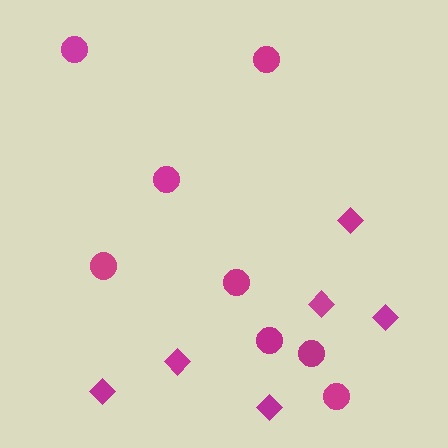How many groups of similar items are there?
There are 2 groups: one group of circles (8) and one group of diamonds (6).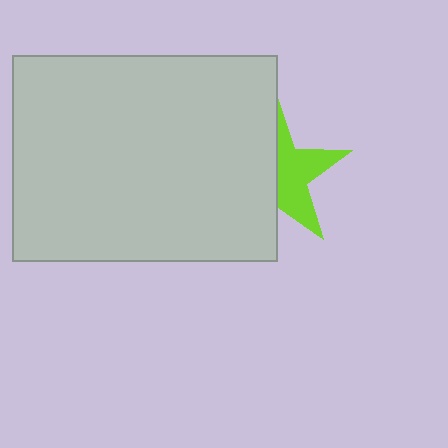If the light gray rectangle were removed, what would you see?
You would see the complete lime star.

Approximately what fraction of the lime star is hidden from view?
Roughly 52% of the lime star is hidden behind the light gray rectangle.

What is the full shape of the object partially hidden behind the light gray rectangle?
The partially hidden object is a lime star.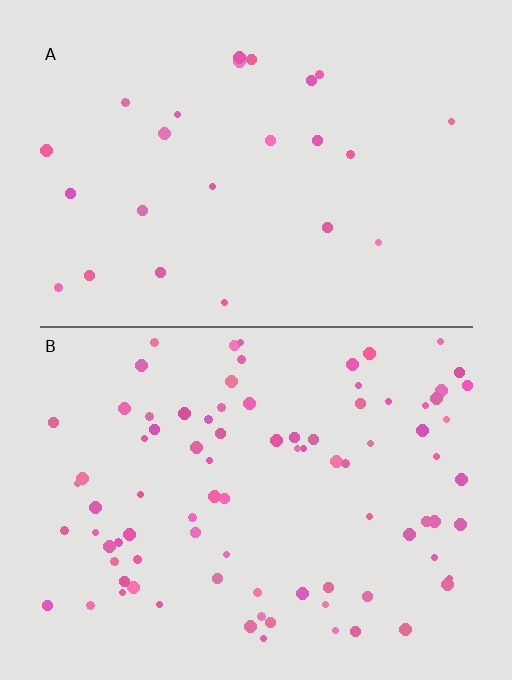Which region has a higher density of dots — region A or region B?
B (the bottom).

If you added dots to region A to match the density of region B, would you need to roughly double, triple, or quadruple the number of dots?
Approximately quadruple.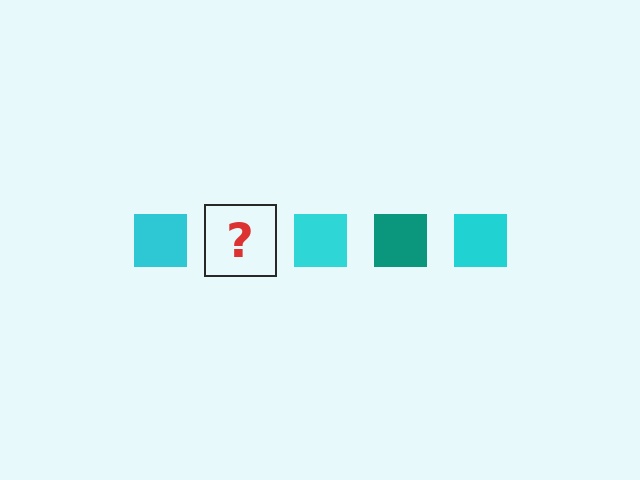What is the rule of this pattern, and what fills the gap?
The rule is that the pattern cycles through cyan, teal squares. The gap should be filled with a teal square.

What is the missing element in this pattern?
The missing element is a teal square.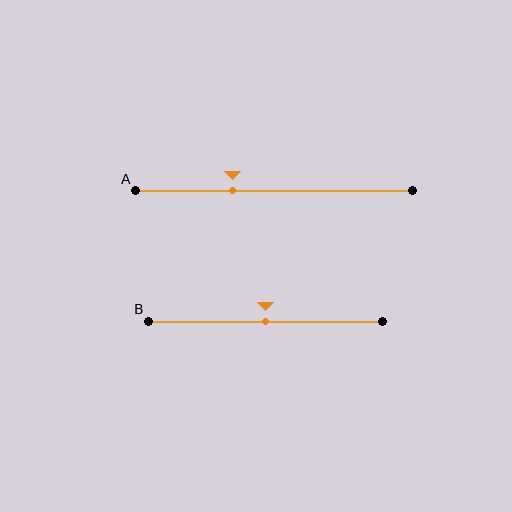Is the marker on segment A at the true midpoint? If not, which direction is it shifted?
No, the marker on segment A is shifted to the left by about 15% of the segment length.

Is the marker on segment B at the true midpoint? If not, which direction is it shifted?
Yes, the marker on segment B is at the true midpoint.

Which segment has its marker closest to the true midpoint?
Segment B has its marker closest to the true midpoint.